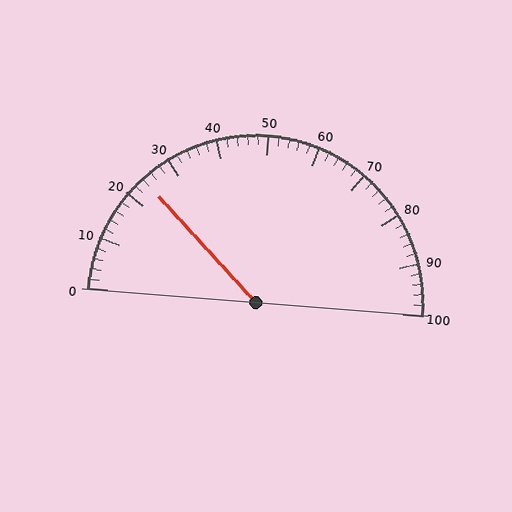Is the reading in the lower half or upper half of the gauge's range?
The reading is in the lower half of the range (0 to 100).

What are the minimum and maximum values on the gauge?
The gauge ranges from 0 to 100.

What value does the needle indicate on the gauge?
The needle indicates approximately 24.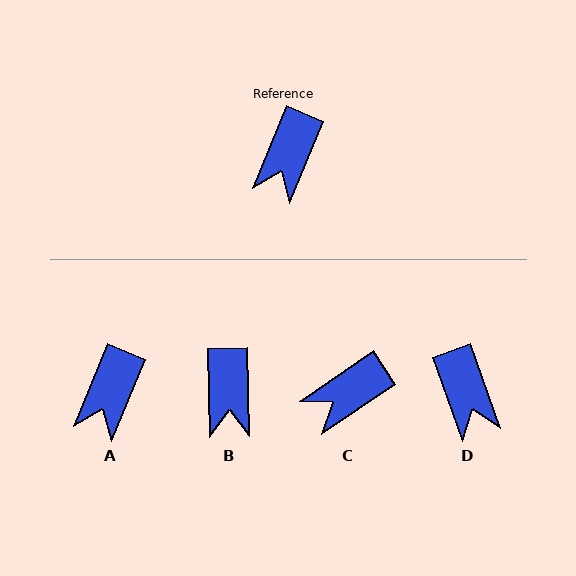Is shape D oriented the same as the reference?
No, it is off by about 42 degrees.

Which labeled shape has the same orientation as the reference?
A.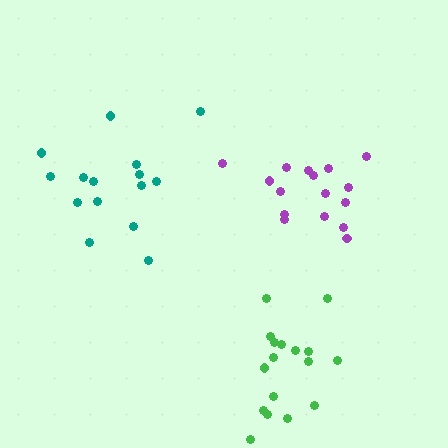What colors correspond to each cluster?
The clusters are colored: green, purple, teal.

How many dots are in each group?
Group 1: 17 dots, Group 2: 16 dots, Group 3: 15 dots (48 total).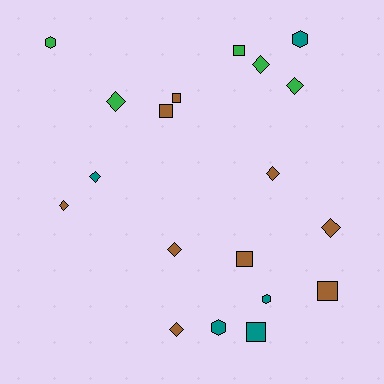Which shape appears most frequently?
Diamond, with 9 objects.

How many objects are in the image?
There are 19 objects.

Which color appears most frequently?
Brown, with 9 objects.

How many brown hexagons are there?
There are no brown hexagons.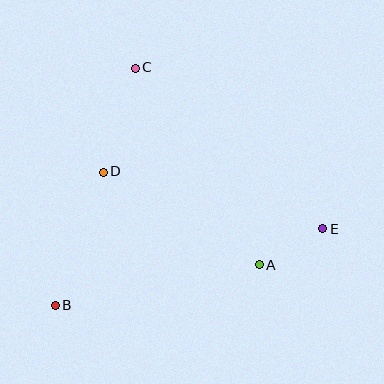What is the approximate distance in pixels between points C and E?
The distance between C and E is approximately 247 pixels.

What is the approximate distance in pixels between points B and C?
The distance between B and C is approximately 251 pixels.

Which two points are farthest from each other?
Points B and E are farthest from each other.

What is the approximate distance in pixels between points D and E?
The distance between D and E is approximately 227 pixels.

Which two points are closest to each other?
Points A and E are closest to each other.